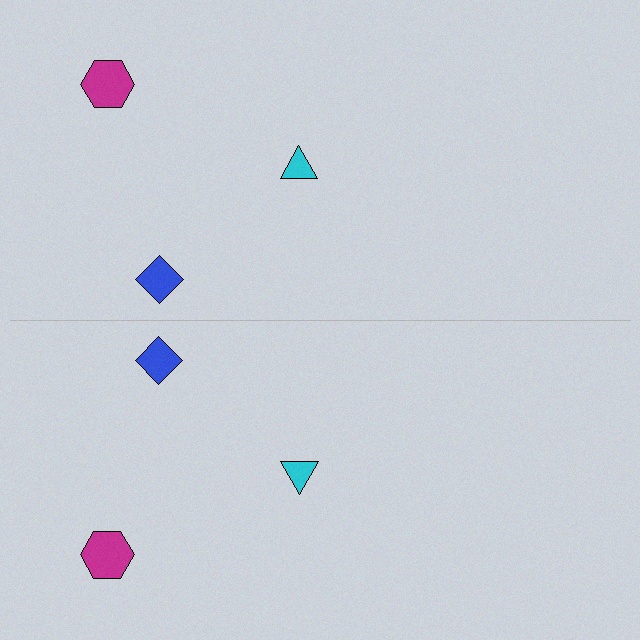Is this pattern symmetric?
Yes, this pattern has bilateral (reflection) symmetry.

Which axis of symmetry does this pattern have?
The pattern has a horizontal axis of symmetry running through the center of the image.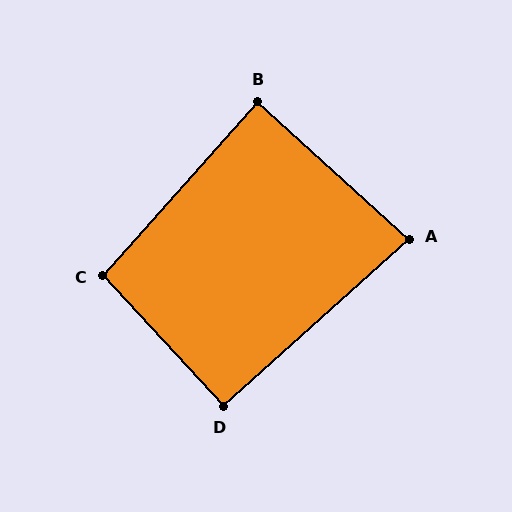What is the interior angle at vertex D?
Approximately 90 degrees (approximately right).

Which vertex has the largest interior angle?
C, at approximately 96 degrees.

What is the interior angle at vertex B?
Approximately 90 degrees (approximately right).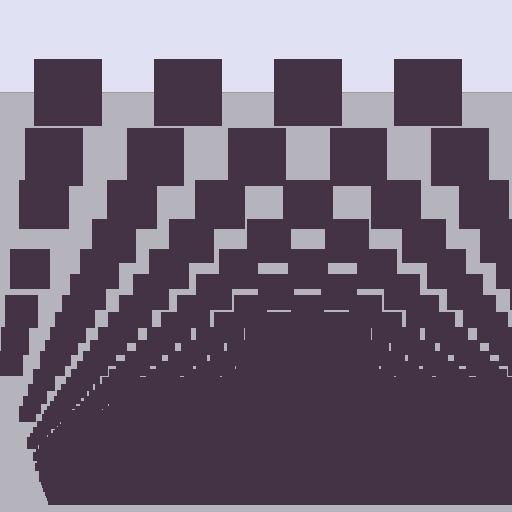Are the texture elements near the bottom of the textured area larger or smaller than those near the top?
Smaller. The gradient is inverted — elements near the bottom are smaller and denser.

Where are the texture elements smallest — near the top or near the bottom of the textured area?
Near the bottom.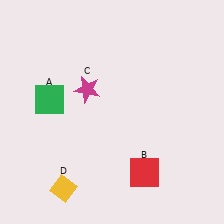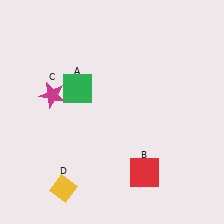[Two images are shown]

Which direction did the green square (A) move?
The green square (A) moved right.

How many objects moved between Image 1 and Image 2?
2 objects moved between the two images.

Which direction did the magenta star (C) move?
The magenta star (C) moved left.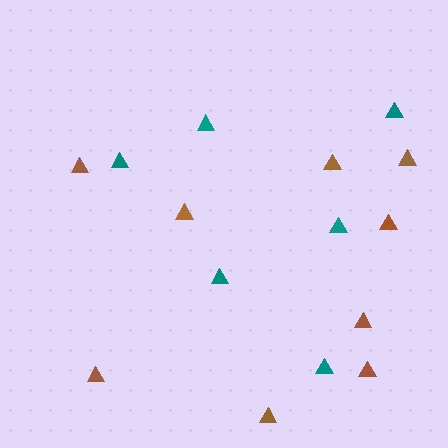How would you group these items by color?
There are 2 groups: one group of teal triangles (6) and one group of brown triangles (9).